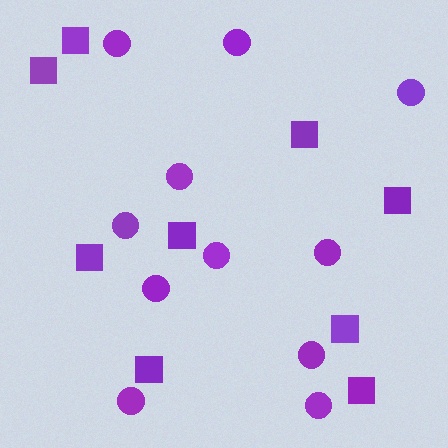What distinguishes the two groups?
There are 2 groups: one group of circles (11) and one group of squares (9).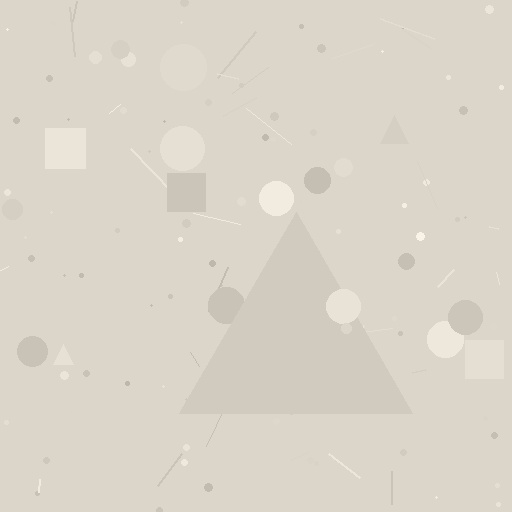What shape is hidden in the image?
A triangle is hidden in the image.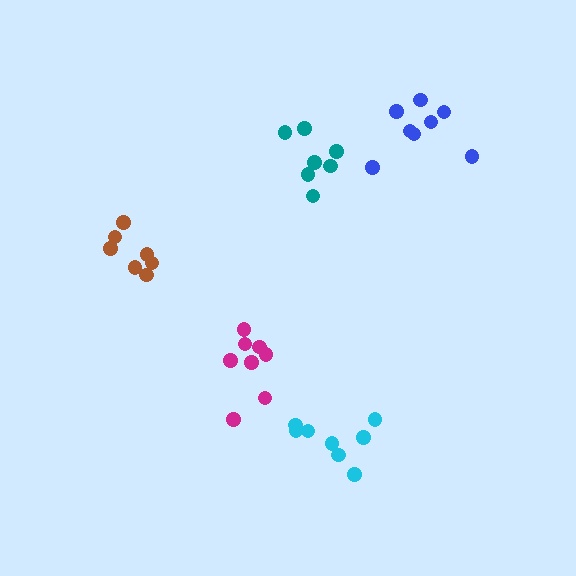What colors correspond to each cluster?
The clusters are colored: cyan, teal, magenta, blue, brown.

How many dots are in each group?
Group 1: 8 dots, Group 2: 7 dots, Group 3: 8 dots, Group 4: 8 dots, Group 5: 7 dots (38 total).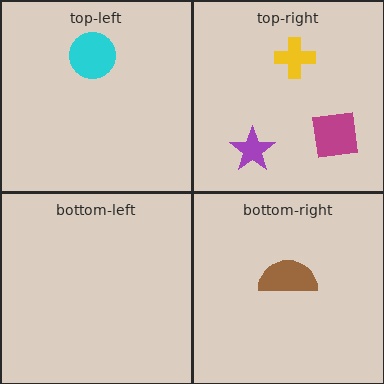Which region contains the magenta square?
The top-right region.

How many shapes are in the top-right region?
3.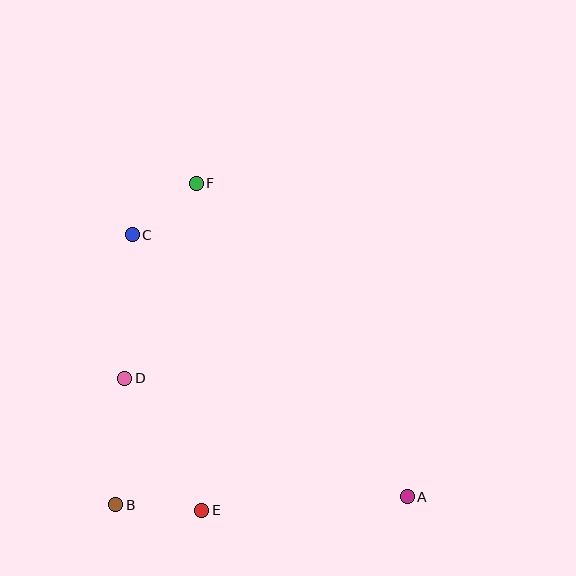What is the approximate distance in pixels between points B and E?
The distance between B and E is approximately 87 pixels.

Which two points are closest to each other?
Points C and F are closest to each other.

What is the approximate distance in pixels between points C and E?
The distance between C and E is approximately 284 pixels.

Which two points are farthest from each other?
Points A and C are farthest from each other.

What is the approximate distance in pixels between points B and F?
The distance between B and F is approximately 331 pixels.